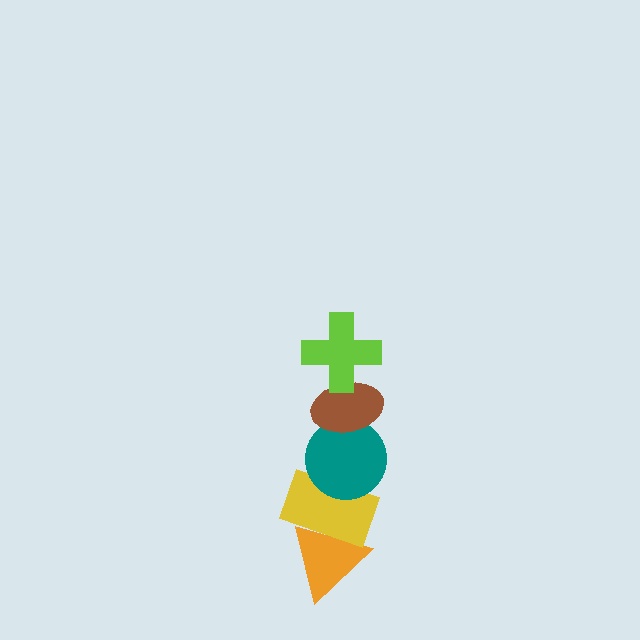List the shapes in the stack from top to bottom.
From top to bottom: the lime cross, the brown ellipse, the teal circle, the yellow rectangle, the orange triangle.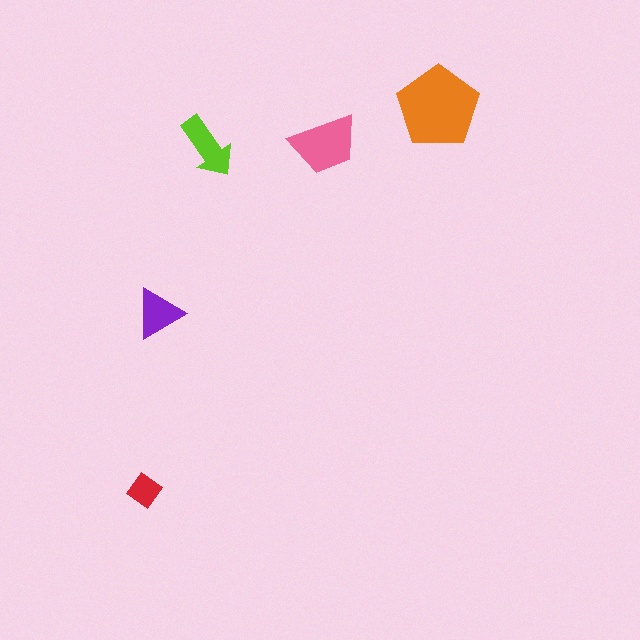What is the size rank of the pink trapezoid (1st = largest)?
2nd.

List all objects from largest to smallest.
The orange pentagon, the pink trapezoid, the lime arrow, the purple triangle, the red diamond.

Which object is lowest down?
The red diamond is bottommost.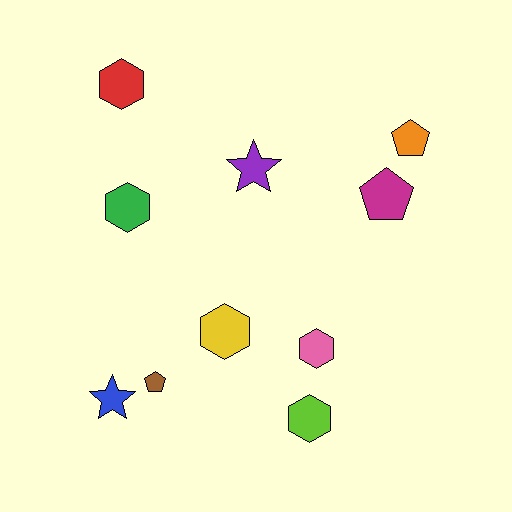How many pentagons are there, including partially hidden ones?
There are 3 pentagons.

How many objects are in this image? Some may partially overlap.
There are 10 objects.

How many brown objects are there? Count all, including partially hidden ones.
There is 1 brown object.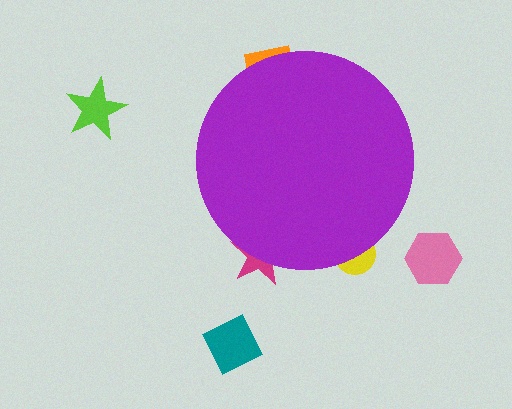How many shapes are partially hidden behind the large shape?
3 shapes are partially hidden.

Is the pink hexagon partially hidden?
No, the pink hexagon is fully visible.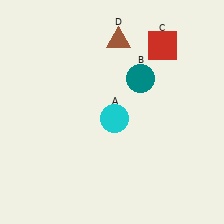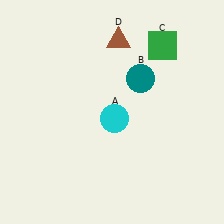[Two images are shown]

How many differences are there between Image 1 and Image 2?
There is 1 difference between the two images.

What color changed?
The square (C) changed from red in Image 1 to green in Image 2.